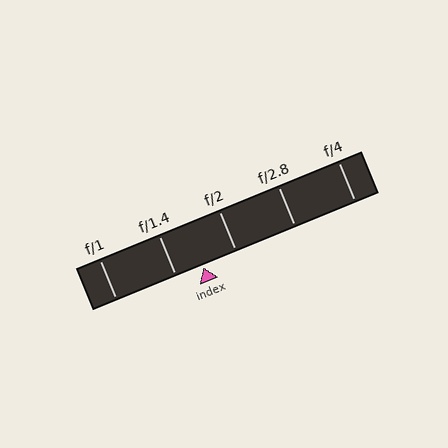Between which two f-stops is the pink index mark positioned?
The index mark is between f/1.4 and f/2.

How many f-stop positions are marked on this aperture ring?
There are 5 f-stop positions marked.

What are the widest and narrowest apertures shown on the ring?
The widest aperture shown is f/1 and the narrowest is f/4.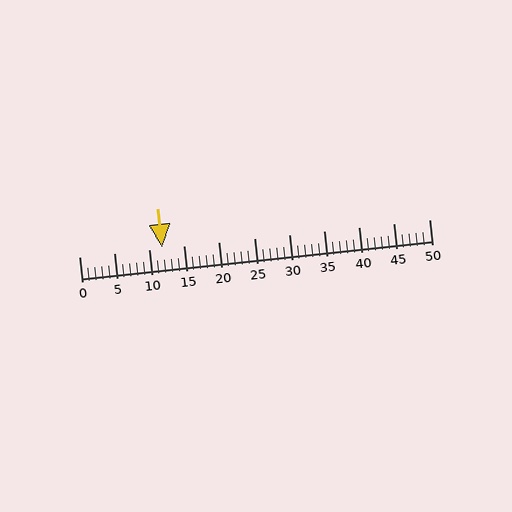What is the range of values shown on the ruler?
The ruler shows values from 0 to 50.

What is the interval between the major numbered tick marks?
The major tick marks are spaced 5 units apart.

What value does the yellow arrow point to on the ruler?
The yellow arrow points to approximately 12.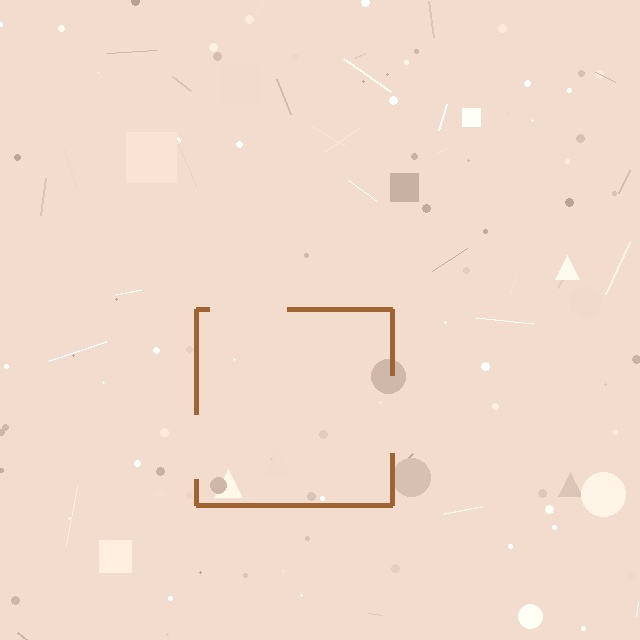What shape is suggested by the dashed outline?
The dashed outline suggests a square.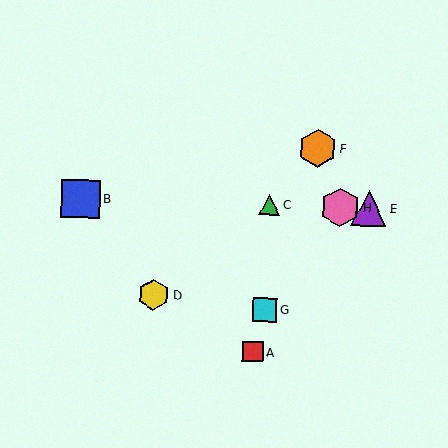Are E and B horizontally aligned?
Yes, both are at y≈208.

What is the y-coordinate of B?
Object B is at y≈199.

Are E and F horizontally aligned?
No, E is at y≈208 and F is at y≈148.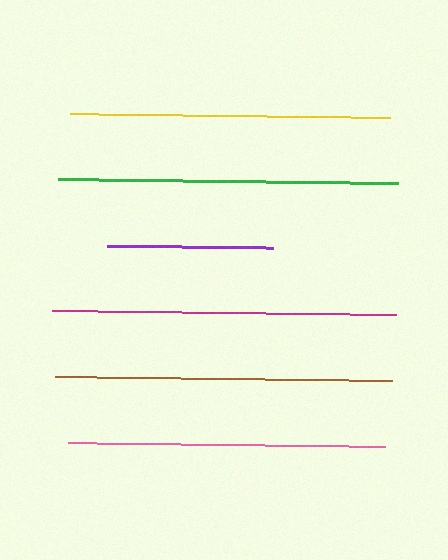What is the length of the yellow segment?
The yellow segment is approximately 320 pixels long.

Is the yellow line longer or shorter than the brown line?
The brown line is longer than the yellow line.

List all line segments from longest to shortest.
From longest to shortest: magenta, green, brown, yellow, pink, purple.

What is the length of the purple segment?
The purple segment is approximately 166 pixels long.